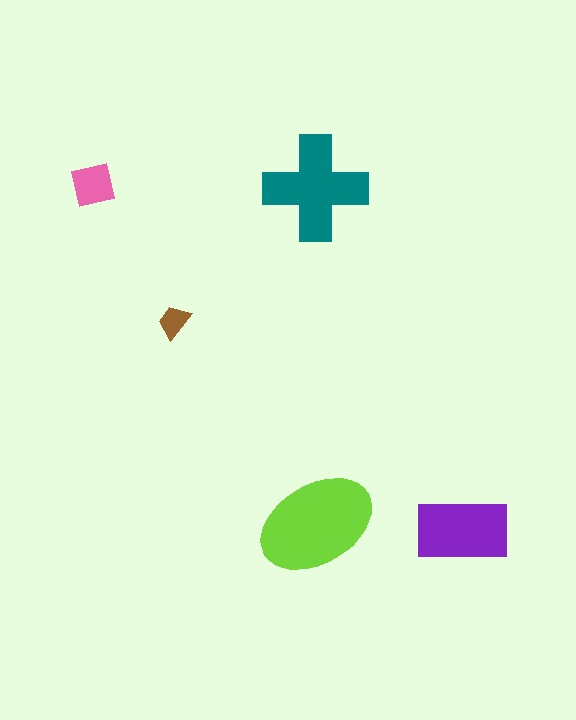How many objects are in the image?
There are 5 objects in the image.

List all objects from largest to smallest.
The lime ellipse, the teal cross, the purple rectangle, the pink square, the brown trapezoid.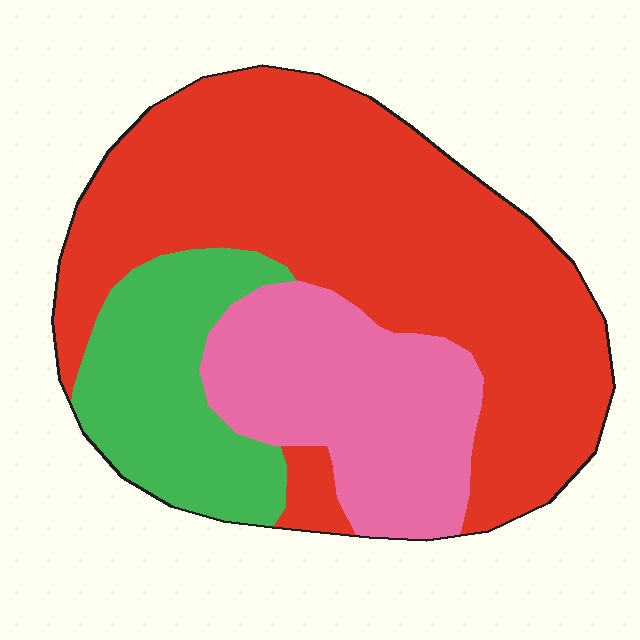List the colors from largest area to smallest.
From largest to smallest: red, pink, green.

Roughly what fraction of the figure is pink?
Pink takes up about one quarter (1/4) of the figure.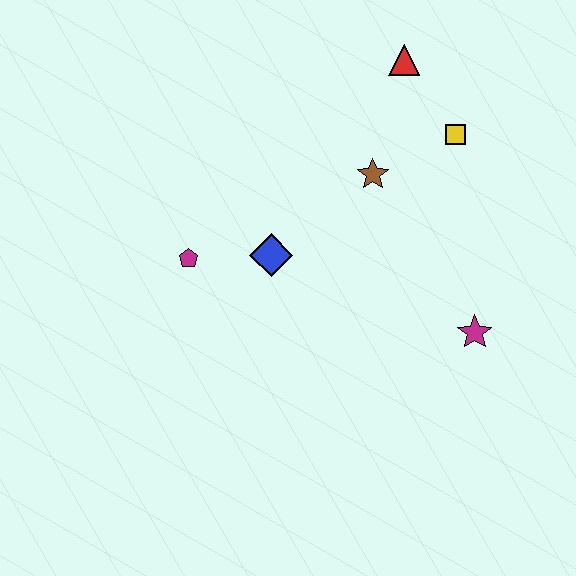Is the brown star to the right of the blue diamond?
Yes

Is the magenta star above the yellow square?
No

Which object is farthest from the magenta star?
The magenta pentagon is farthest from the magenta star.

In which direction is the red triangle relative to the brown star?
The red triangle is above the brown star.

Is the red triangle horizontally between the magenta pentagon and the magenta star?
Yes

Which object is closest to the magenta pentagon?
The blue diamond is closest to the magenta pentagon.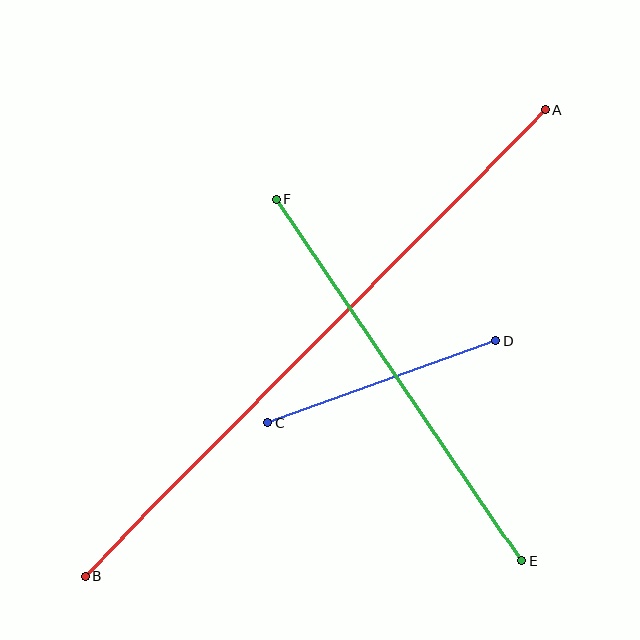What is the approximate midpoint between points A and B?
The midpoint is at approximately (315, 343) pixels.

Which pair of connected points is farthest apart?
Points A and B are farthest apart.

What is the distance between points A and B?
The distance is approximately 654 pixels.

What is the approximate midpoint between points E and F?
The midpoint is at approximately (399, 380) pixels.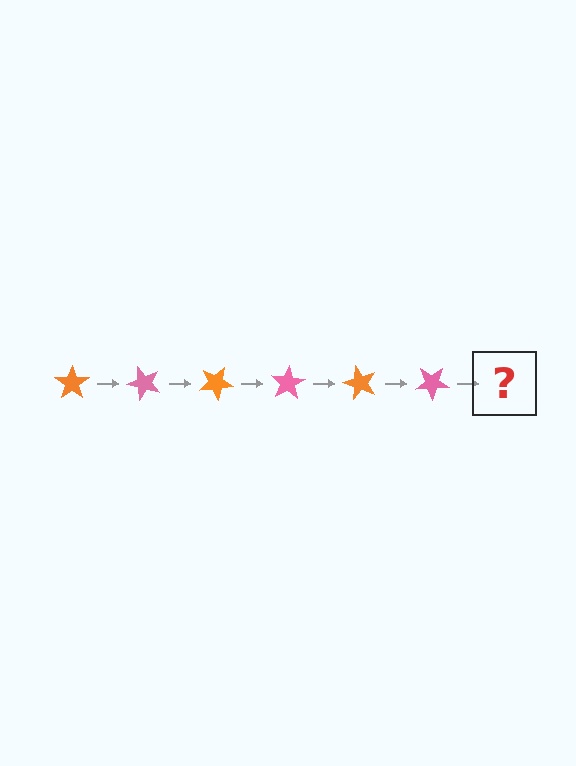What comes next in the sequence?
The next element should be an orange star, rotated 300 degrees from the start.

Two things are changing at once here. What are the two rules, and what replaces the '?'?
The two rules are that it rotates 50 degrees each step and the color cycles through orange and pink. The '?' should be an orange star, rotated 300 degrees from the start.